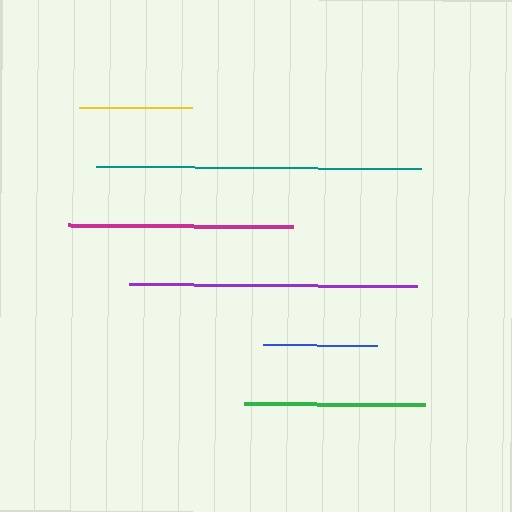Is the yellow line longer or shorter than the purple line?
The purple line is longer than the yellow line.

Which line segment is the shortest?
The yellow line is the shortest at approximately 113 pixels.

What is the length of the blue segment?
The blue segment is approximately 114 pixels long.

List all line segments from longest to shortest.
From longest to shortest: teal, purple, magenta, green, blue, yellow.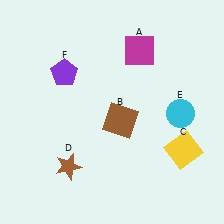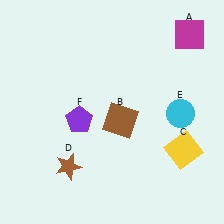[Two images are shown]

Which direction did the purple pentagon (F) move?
The purple pentagon (F) moved down.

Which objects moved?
The objects that moved are: the magenta square (A), the purple pentagon (F).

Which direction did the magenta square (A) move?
The magenta square (A) moved right.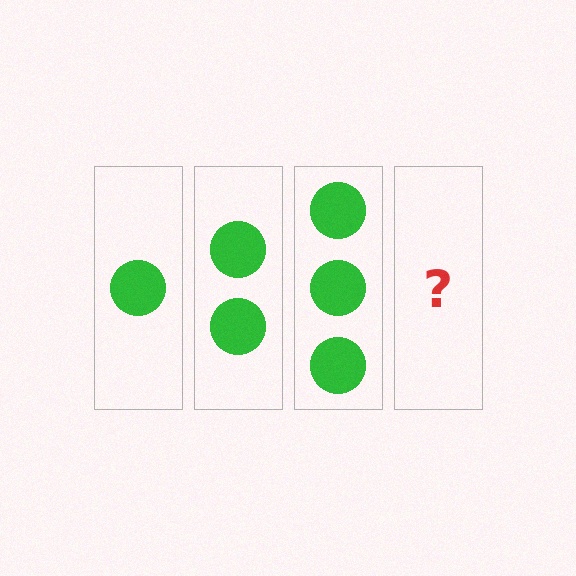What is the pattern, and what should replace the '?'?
The pattern is that each step adds one more circle. The '?' should be 4 circles.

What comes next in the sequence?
The next element should be 4 circles.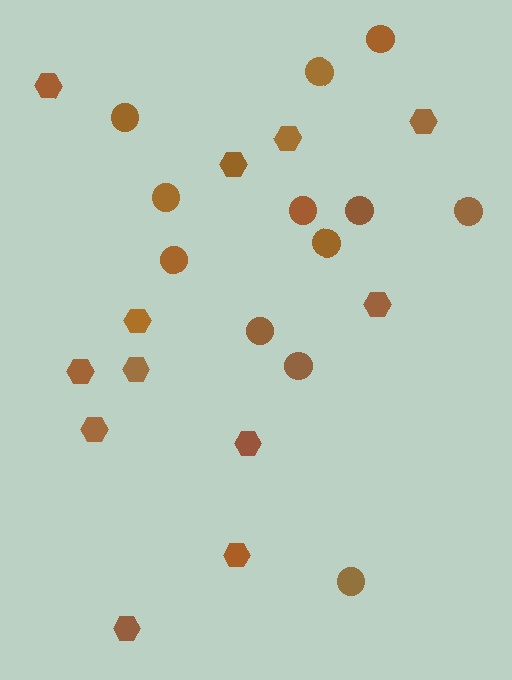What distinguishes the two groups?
There are 2 groups: one group of circles (12) and one group of hexagons (12).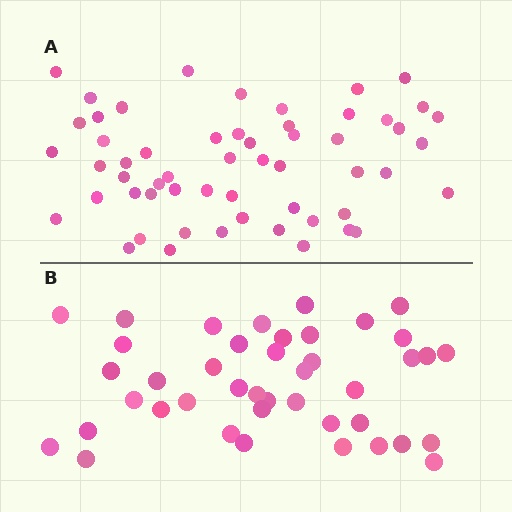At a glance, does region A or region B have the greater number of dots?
Region A (the top region) has more dots.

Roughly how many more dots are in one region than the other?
Region A has approximately 15 more dots than region B.